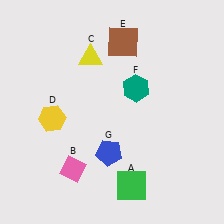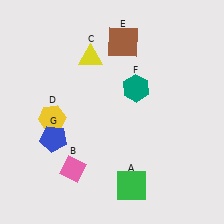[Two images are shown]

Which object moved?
The blue pentagon (G) moved left.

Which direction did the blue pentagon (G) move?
The blue pentagon (G) moved left.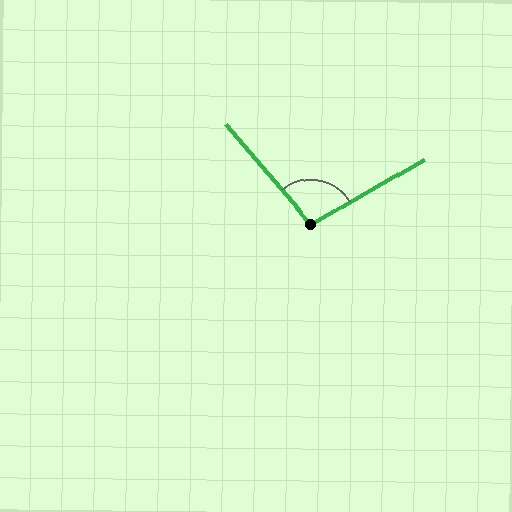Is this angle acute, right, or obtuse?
It is obtuse.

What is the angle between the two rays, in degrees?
Approximately 100 degrees.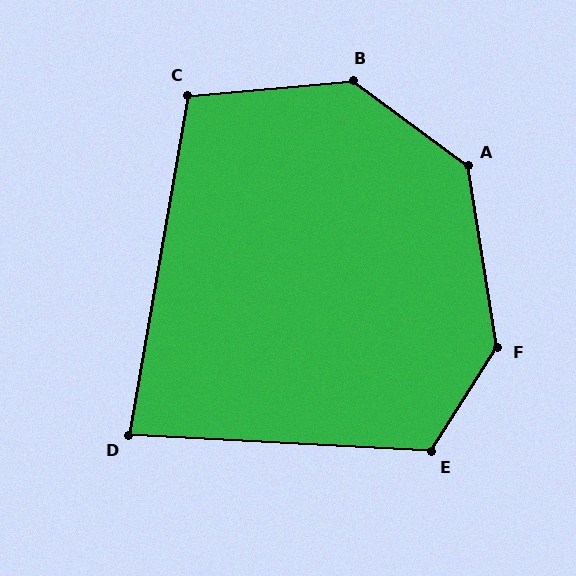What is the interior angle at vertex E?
Approximately 119 degrees (obtuse).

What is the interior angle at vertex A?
Approximately 136 degrees (obtuse).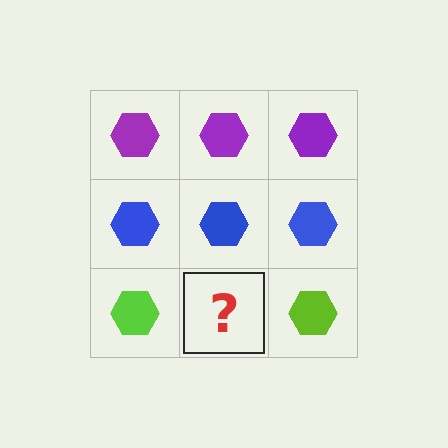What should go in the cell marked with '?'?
The missing cell should contain a lime hexagon.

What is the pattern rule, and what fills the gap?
The rule is that each row has a consistent color. The gap should be filled with a lime hexagon.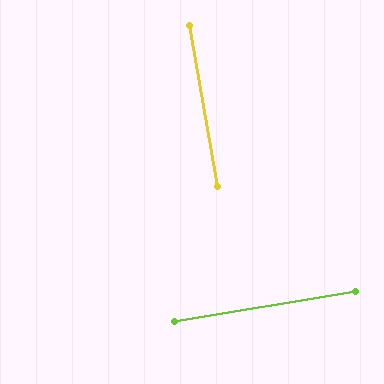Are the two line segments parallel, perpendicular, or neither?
Perpendicular — they meet at approximately 89°.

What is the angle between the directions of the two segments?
Approximately 89 degrees.